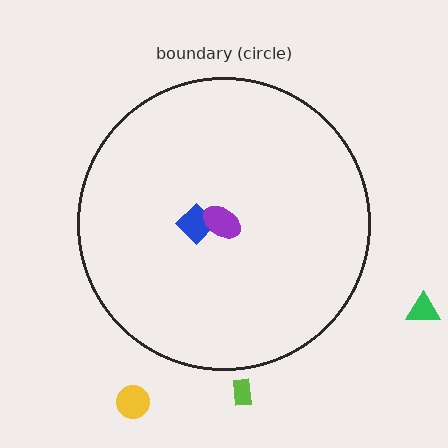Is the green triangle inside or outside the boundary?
Outside.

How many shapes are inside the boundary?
2 inside, 3 outside.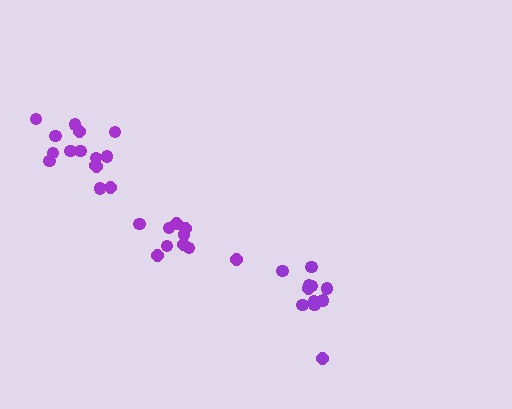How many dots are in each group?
Group 1: 10 dots, Group 2: 11 dots, Group 3: 15 dots (36 total).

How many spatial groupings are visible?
There are 3 spatial groupings.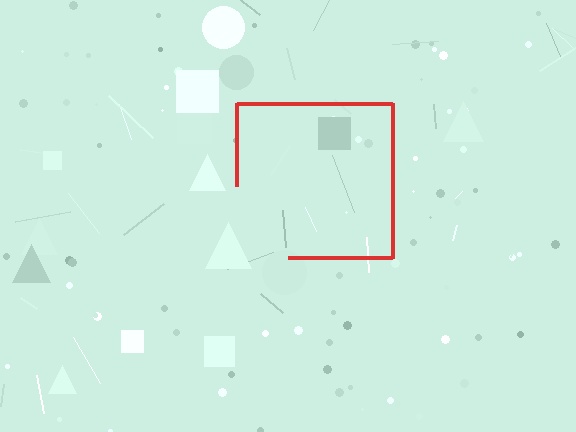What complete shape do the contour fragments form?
The contour fragments form a square.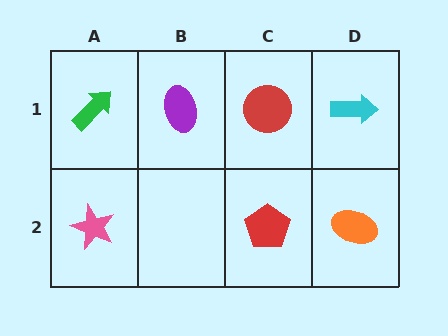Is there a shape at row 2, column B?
No, that cell is empty.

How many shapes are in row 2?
3 shapes.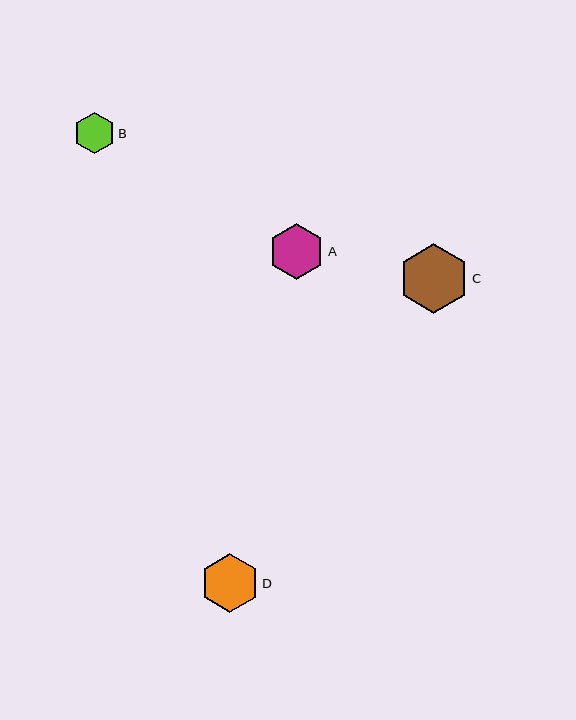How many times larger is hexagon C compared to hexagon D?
Hexagon C is approximately 1.2 times the size of hexagon D.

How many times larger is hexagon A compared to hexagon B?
Hexagon A is approximately 1.3 times the size of hexagon B.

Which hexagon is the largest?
Hexagon C is the largest with a size of approximately 69 pixels.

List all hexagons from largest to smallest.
From largest to smallest: C, D, A, B.